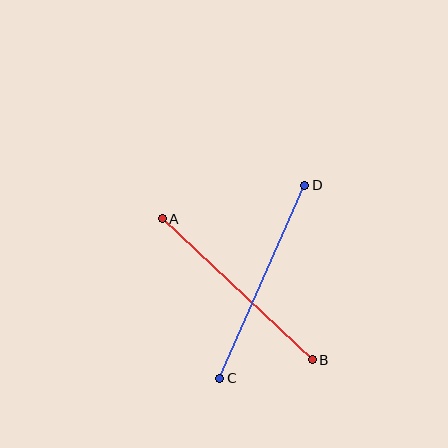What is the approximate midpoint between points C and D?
The midpoint is at approximately (262, 282) pixels.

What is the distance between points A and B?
The distance is approximately 206 pixels.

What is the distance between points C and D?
The distance is approximately 211 pixels.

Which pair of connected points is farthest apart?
Points C and D are farthest apart.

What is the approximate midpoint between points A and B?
The midpoint is at approximately (237, 289) pixels.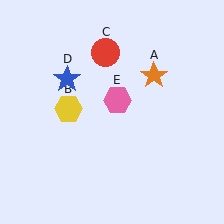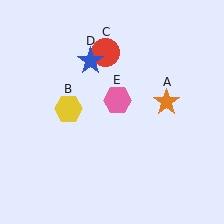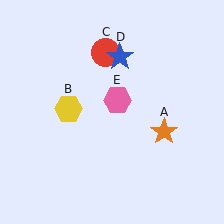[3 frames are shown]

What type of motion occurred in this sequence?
The orange star (object A), blue star (object D) rotated clockwise around the center of the scene.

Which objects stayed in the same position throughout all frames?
Yellow hexagon (object B) and red circle (object C) and pink hexagon (object E) remained stationary.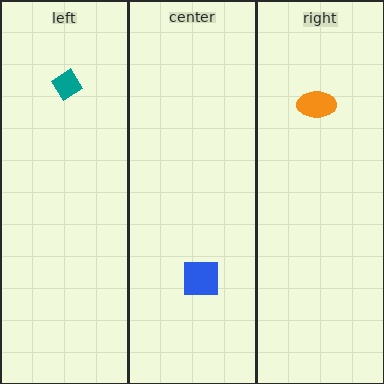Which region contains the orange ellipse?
The right region.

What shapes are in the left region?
The teal diamond.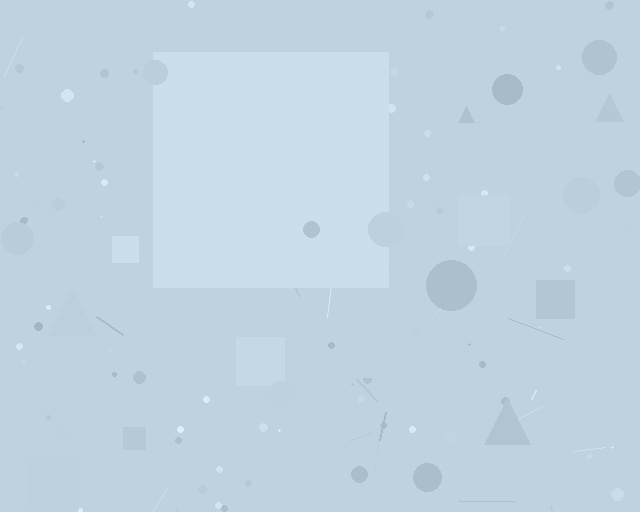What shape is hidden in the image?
A square is hidden in the image.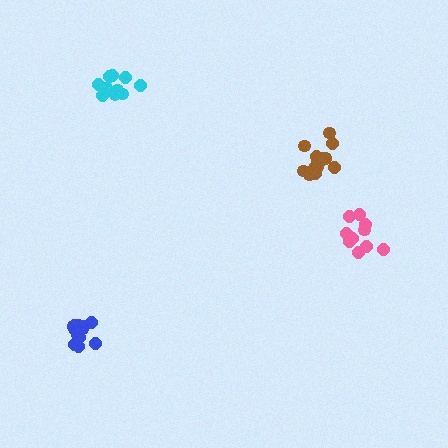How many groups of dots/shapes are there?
There are 4 groups.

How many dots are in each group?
Group 1: 14 dots, Group 2: 10 dots, Group 3: 11 dots, Group 4: 14 dots (49 total).